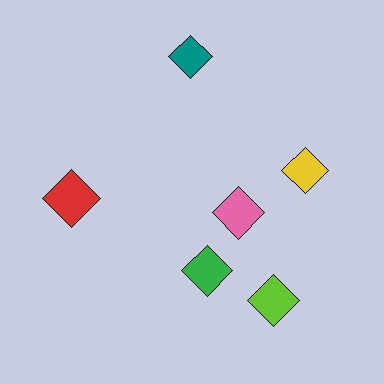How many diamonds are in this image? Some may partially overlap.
There are 6 diamonds.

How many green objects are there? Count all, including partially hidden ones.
There is 1 green object.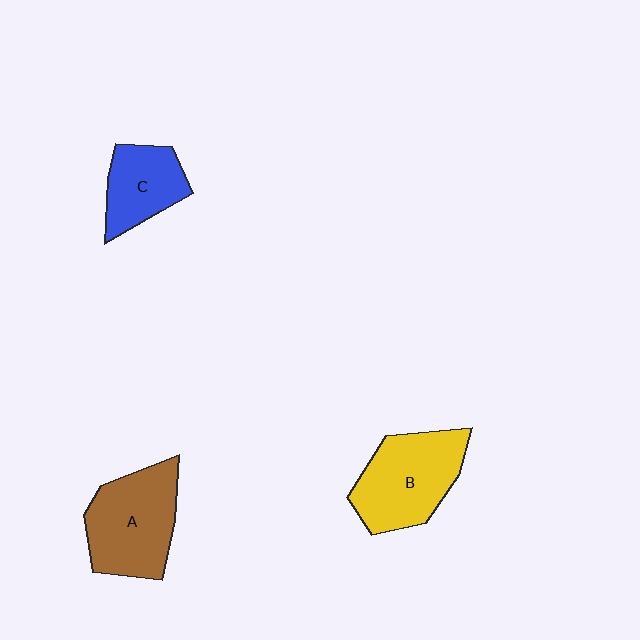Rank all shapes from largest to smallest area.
From largest to smallest: A (brown), B (yellow), C (blue).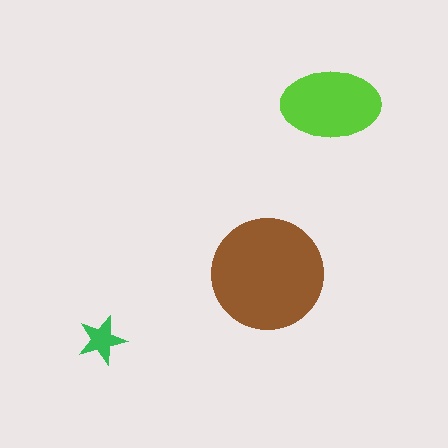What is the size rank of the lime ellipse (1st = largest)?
2nd.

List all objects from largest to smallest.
The brown circle, the lime ellipse, the green star.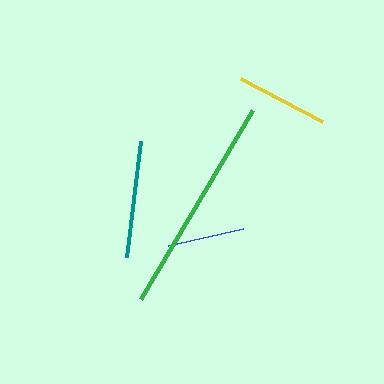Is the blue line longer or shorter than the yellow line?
The yellow line is longer than the blue line.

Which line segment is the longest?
The green line is the longest at approximately 219 pixels.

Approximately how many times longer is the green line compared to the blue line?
The green line is approximately 2.9 times the length of the blue line.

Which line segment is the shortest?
The blue line is the shortest at approximately 76 pixels.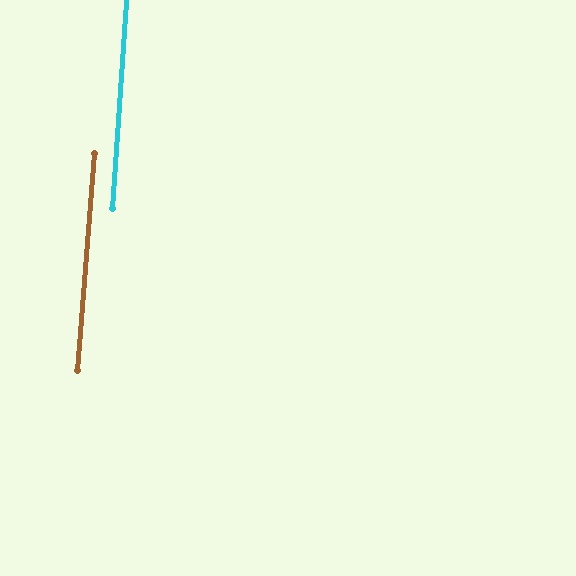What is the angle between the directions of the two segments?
Approximately 1 degree.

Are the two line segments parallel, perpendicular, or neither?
Parallel — their directions differ by only 0.7°.